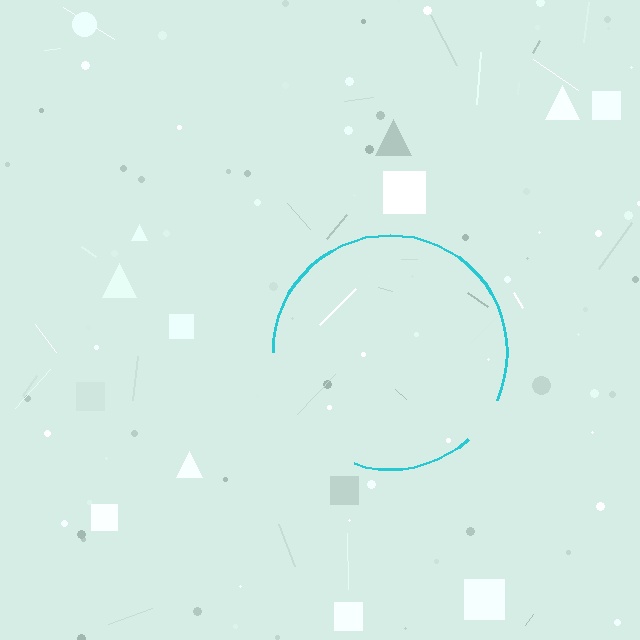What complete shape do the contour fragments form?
The contour fragments form a circle.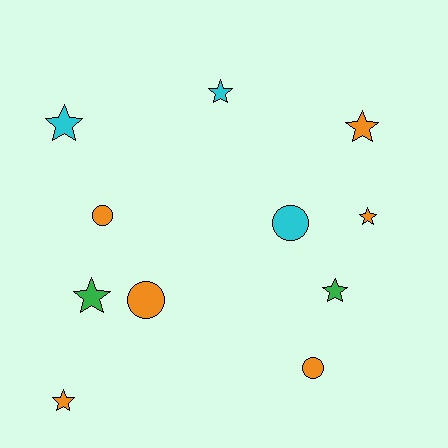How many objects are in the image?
There are 11 objects.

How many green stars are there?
There are 2 green stars.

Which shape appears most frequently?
Star, with 7 objects.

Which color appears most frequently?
Orange, with 6 objects.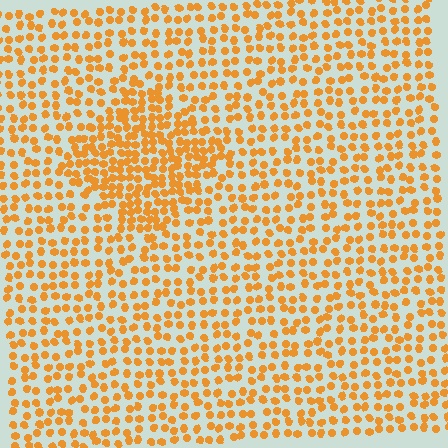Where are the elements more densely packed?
The elements are more densely packed inside the diamond boundary.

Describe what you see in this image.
The image contains small orange elements arranged at two different densities. A diamond-shaped region is visible where the elements are more densely packed than the surrounding area.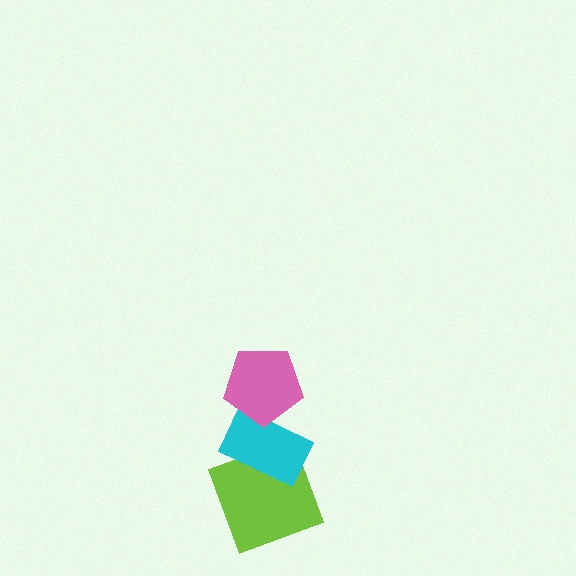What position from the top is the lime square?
The lime square is 3rd from the top.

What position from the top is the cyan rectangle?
The cyan rectangle is 2nd from the top.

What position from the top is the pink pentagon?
The pink pentagon is 1st from the top.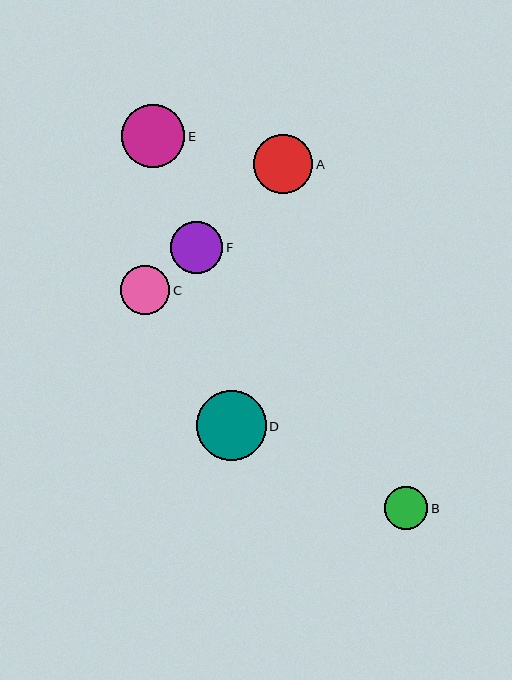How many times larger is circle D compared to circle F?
Circle D is approximately 1.3 times the size of circle F.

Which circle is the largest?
Circle D is the largest with a size of approximately 70 pixels.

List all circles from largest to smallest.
From largest to smallest: D, E, A, F, C, B.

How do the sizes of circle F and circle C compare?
Circle F and circle C are approximately the same size.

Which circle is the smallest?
Circle B is the smallest with a size of approximately 43 pixels.